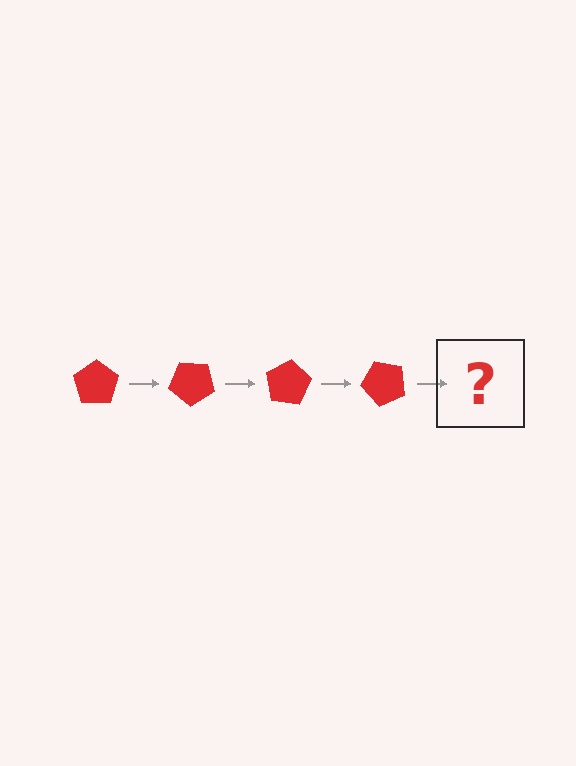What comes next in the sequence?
The next element should be a red pentagon rotated 160 degrees.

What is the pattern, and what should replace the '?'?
The pattern is that the pentagon rotates 40 degrees each step. The '?' should be a red pentagon rotated 160 degrees.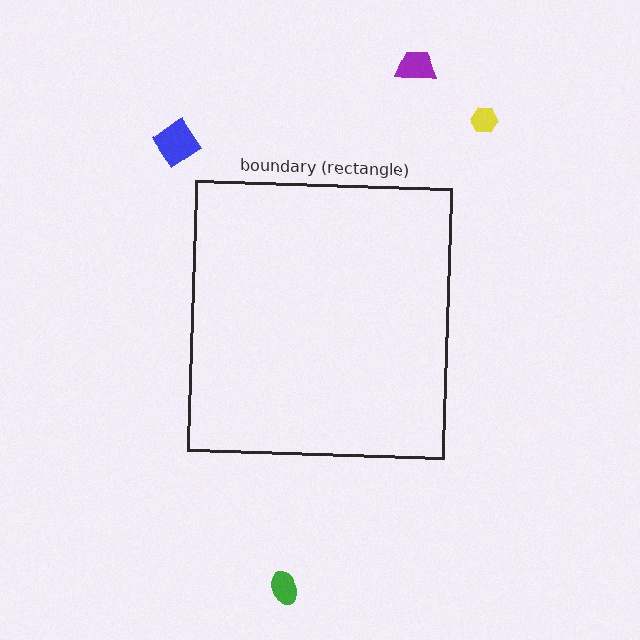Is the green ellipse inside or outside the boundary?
Outside.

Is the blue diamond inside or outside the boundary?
Outside.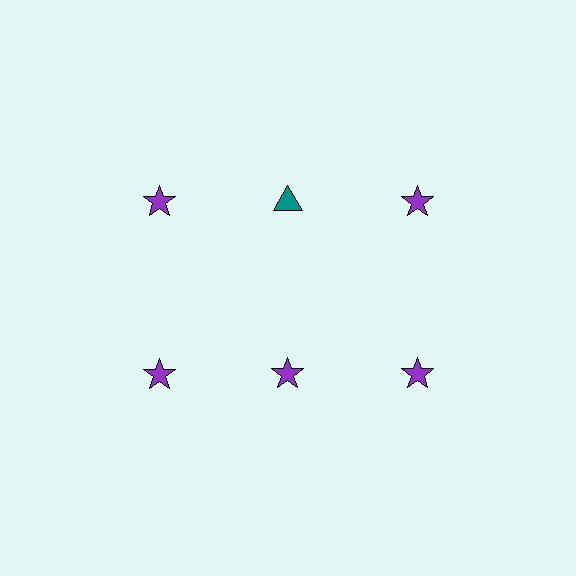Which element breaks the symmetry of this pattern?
The teal triangle in the top row, second from left column breaks the symmetry. All other shapes are purple stars.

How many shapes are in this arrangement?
There are 6 shapes arranged in a grid pattern.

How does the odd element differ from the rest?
It differs in both color (teal instead of purple) and shape (triangle instead of star).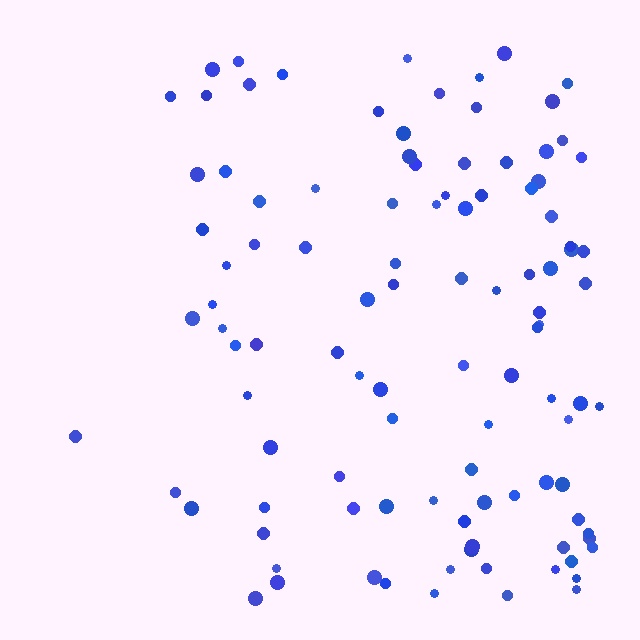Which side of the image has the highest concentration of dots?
The right.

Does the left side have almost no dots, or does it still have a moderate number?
Still a moderate number, just noticeably fewer than the right.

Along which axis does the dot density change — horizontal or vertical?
Horizontal.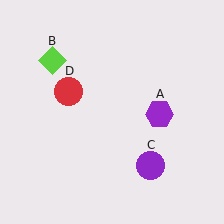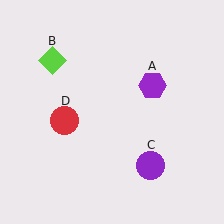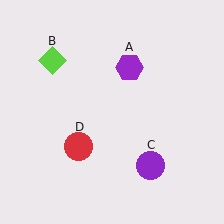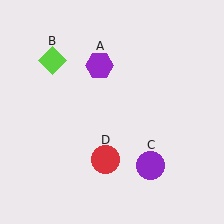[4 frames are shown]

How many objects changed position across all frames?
2 objects changed position: purple hexagon (object A), red circle (object D).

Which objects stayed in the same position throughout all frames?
Lime diamond (object B) and purple circle (object C) remained stationary.